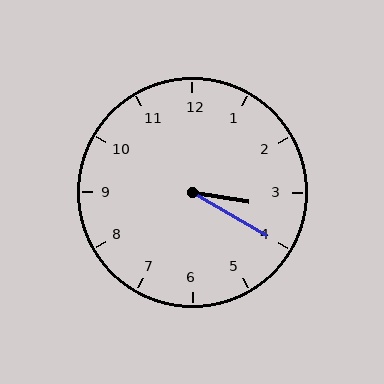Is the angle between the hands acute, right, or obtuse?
It is acute.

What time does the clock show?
3:20.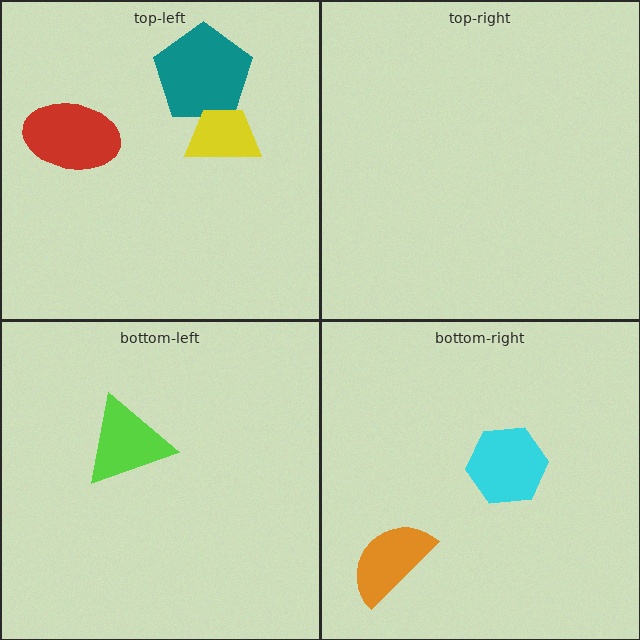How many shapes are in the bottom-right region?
2.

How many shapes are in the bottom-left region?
1.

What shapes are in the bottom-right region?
The orange semicircle, the cyan hexagon.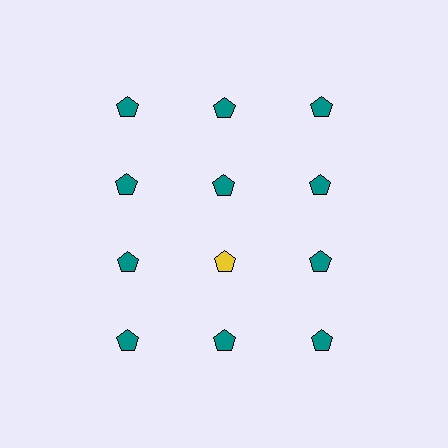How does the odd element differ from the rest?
It has a different color: yellow instead of teal.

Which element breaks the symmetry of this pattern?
The yellow pentagon in the third row, second from left column breaks the symmetry. All other shapes are teal pentagons.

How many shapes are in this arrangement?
There are 12 shapes arranged in a grid pattern.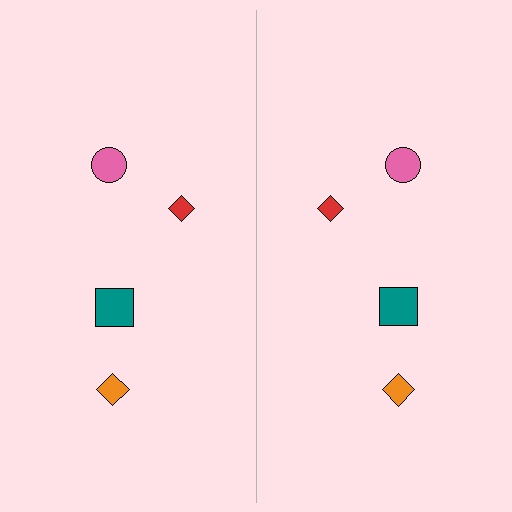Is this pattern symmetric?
Yes, this pattern has bilateral (reflection) symmetry.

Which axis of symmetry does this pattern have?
The pattern has a vertical axis of symmetry running through the center of the image.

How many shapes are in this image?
There are 8 shapes in this image.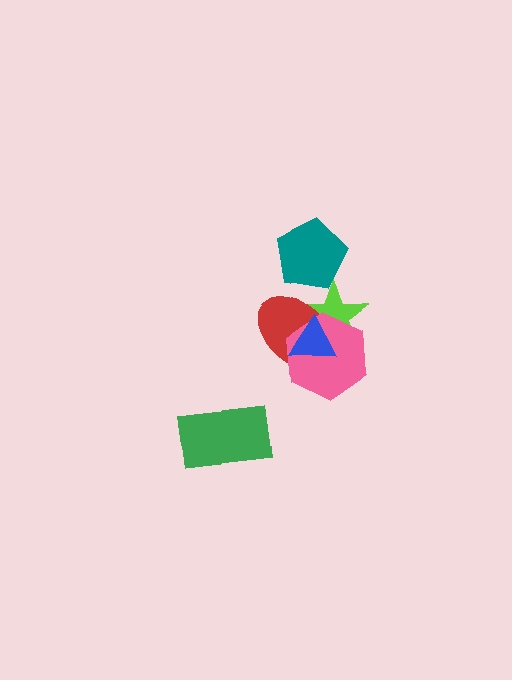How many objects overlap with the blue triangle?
3 objects overlap with the blue triangle.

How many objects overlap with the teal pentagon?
1 object overlaps with the teal pentagon.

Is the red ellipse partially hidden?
Yes, it is partially covered by another shape.